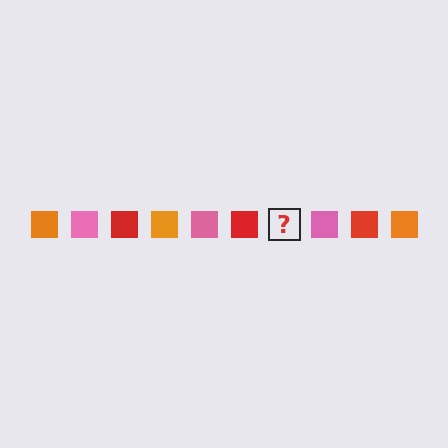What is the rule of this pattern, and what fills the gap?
The rule is that the pattern cycles through orange, pink, red squares. The gap should be filled with an orange square.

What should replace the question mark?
The question mark should be replaced with an orange square.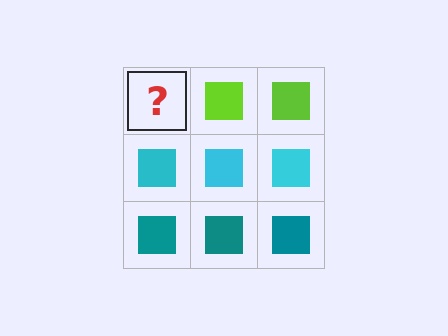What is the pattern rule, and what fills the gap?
The rule is that each row has a consistent color. The gap should be filled with a lime square.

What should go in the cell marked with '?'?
The missing cell should contain a lime square.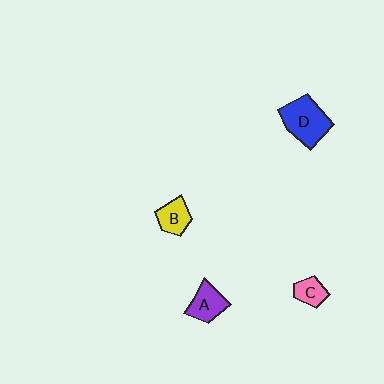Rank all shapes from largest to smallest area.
From largest to smallest: D (blue), A (purple), B (yellow), C (pink).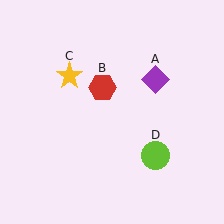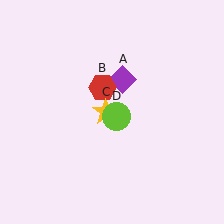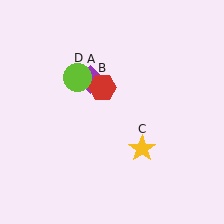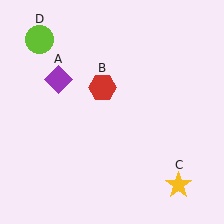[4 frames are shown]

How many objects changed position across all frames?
3 objects changed position: purple diamond (object A), yellow star (object C), lime circle (object D).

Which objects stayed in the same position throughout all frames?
Red hexagon (object B) remained stationary.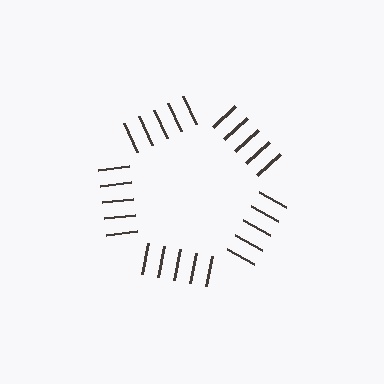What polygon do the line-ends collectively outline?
An illusory pentagon — the line segments terminate on its edges but no continuous stroke is drawn.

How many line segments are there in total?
25 — 5 along each of the 5 edges.